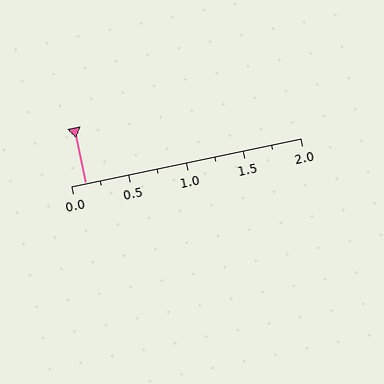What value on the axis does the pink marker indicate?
The marker indicates approximately 0.12.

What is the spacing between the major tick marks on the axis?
The major ticks are spaced 0.5 apart.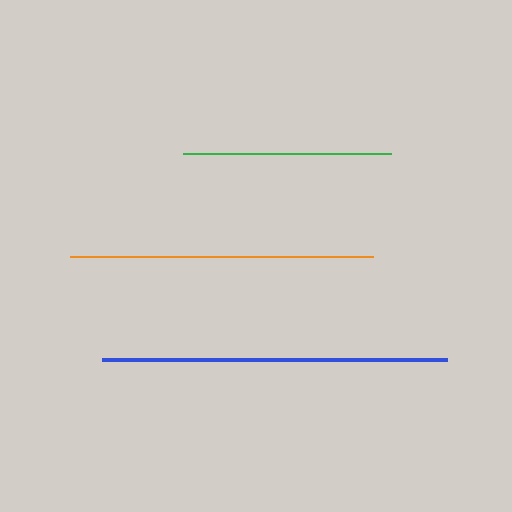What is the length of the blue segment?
The blue segment is approximately 345 pixels long.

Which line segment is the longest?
The blue line is the longest at approximately 345 pixels.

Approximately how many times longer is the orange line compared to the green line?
The orange line is approximately 1.5 times the length of the green line.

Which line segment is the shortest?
The green line is the shortest at approximately 208 pixels.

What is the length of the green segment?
The green segment is approximately 208 pixels long.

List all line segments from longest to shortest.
From longest to shortest: blue, orange, green.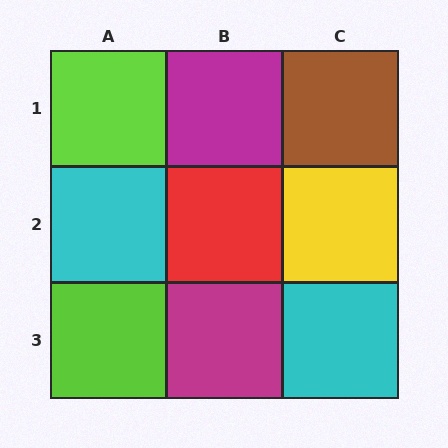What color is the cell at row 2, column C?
Yellow.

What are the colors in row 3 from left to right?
Lime, magenta, cyan.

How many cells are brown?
1 cell is brown.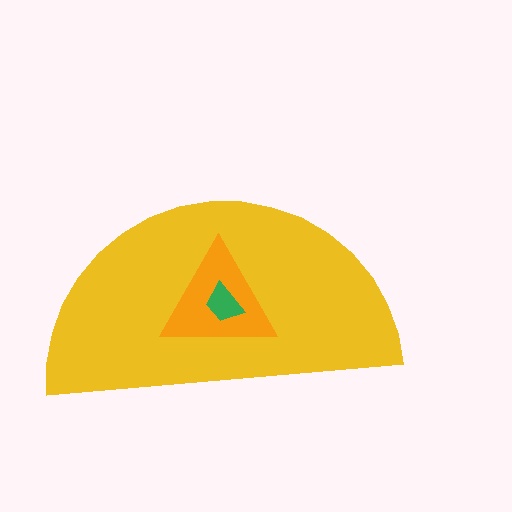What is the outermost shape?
The yellow semicircle.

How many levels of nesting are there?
3.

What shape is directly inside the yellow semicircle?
The orange triangle.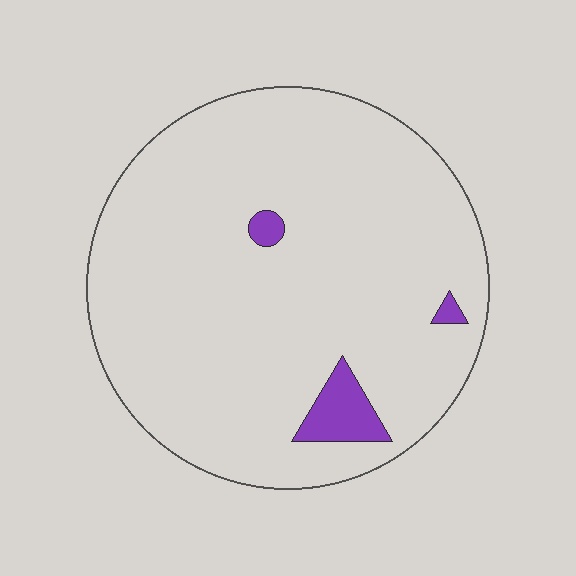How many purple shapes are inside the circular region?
3.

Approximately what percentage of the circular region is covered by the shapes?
Approximately 5%.